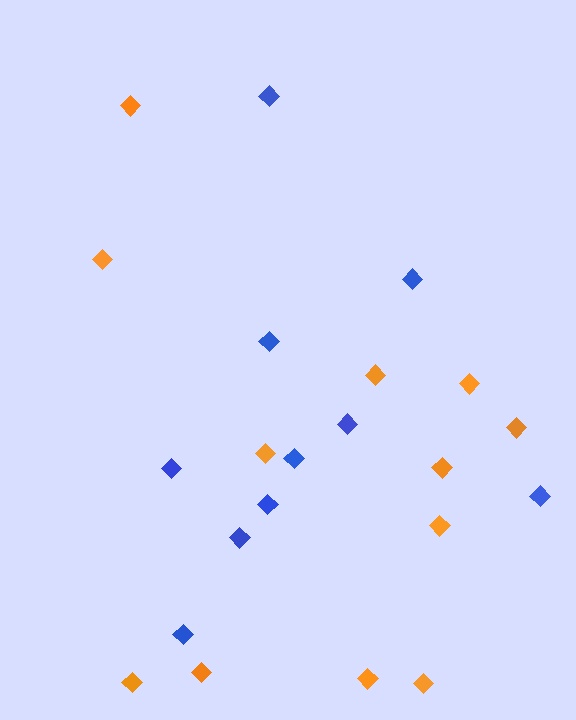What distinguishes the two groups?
There are 2 groups: one group of orange diamonds (12) and one group of blue diamonds (10).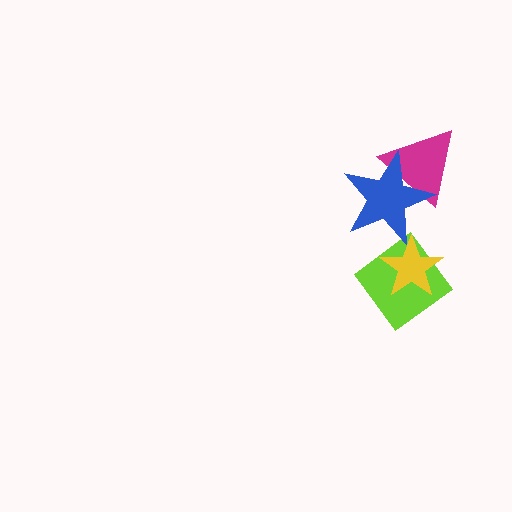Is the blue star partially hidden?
No, no other shape covers it.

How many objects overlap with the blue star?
2 objects overlap with the blue star.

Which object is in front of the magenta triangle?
The blue star is in front of the magenta triangle.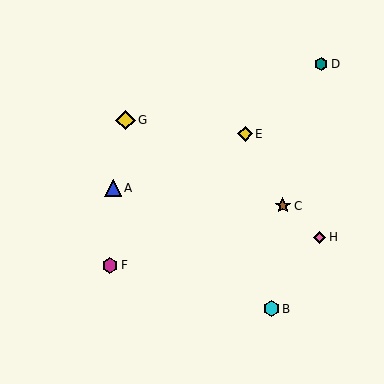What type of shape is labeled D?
Shape D is a teal hexagon.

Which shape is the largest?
The yellow diamond (labeled G) is the largest.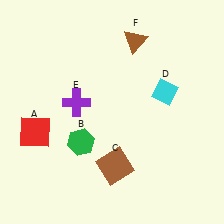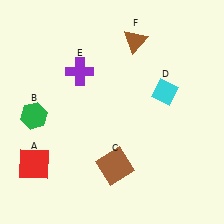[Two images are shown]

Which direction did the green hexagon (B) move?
The green hexagon (B) moved left.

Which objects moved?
The objects that moved are: the red square (A), the green hexagon (B), the purple cross (E).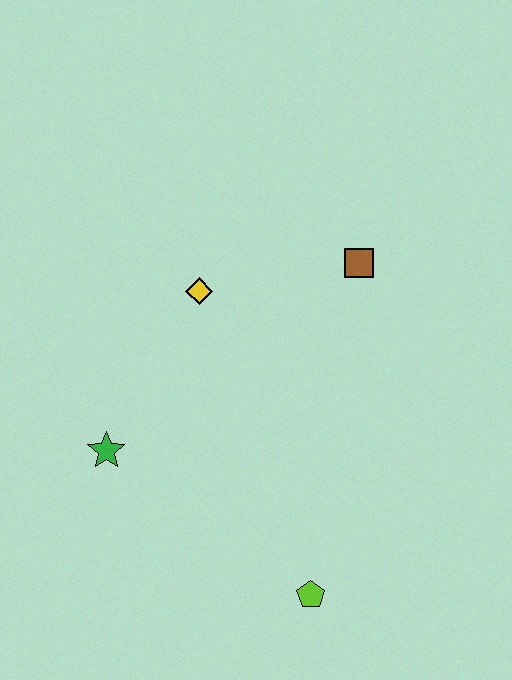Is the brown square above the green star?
Yes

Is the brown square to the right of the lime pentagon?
Yes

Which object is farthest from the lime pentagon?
The brown square is farthest from the lime pentagon.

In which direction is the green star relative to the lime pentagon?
The green star is to the left of the lime pentagon.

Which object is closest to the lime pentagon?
The green star is closest to the lime pentagon.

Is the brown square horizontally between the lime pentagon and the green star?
No